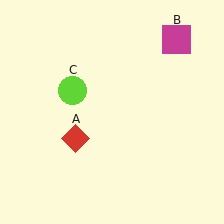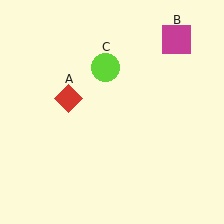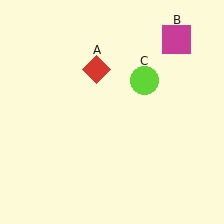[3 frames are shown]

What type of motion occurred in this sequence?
The red diamond (object A), lime circle (object C) rotated clockwise around the center of the scene.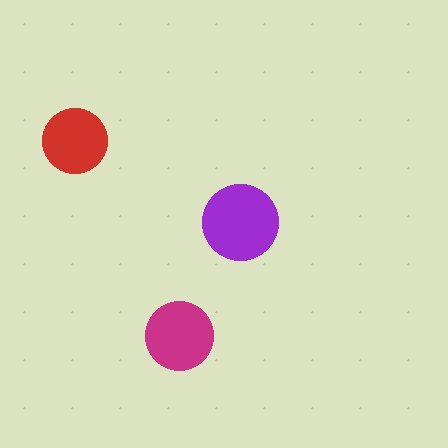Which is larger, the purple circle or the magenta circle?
The purple one.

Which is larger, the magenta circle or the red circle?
The magenta one.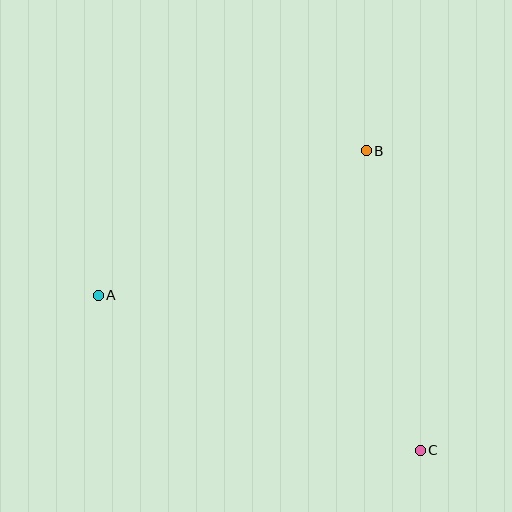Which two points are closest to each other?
Points B and C are closest to each other.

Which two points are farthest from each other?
Points A and C are farthest from each other.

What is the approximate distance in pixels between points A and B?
The distance between A and B is approximately 304 pixels.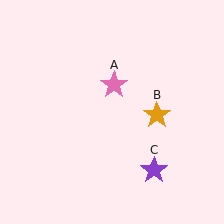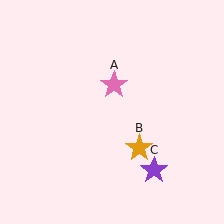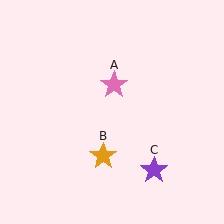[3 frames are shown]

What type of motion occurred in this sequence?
The orange star (object B) rotated clockwise around the center of the scene.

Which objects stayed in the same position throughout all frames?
Pink star (object A) and purple star (object C) remained stationary.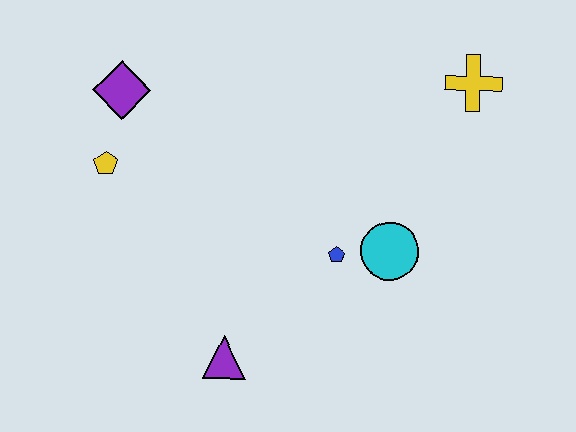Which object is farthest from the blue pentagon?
The purple diamond is farthest from the blue pentagon.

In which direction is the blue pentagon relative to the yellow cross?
The blue pentagon is below the yellow cross.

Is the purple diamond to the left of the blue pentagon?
Yes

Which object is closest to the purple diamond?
The yellow pentagon is closest to the purple diamond.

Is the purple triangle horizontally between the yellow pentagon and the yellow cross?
Yes